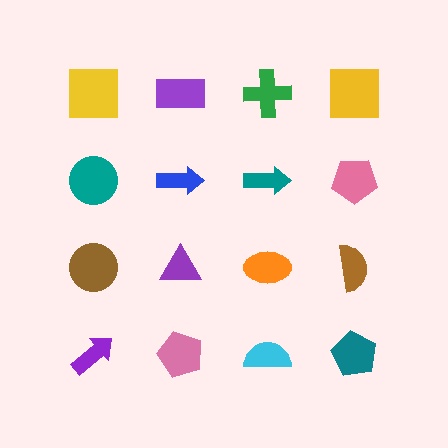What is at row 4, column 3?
A cyan semicircle.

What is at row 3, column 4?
A brown semicircle.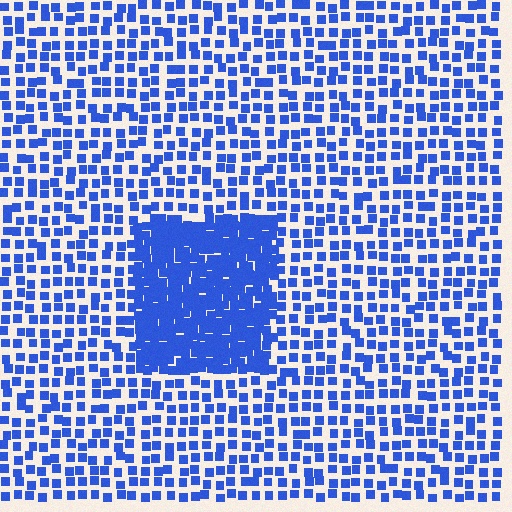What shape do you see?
I see a rectangle.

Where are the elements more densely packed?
The elements are more densely packed inside the rectangle boundary.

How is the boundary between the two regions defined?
The boundary is defined by a change in element density (approximately 2.5x ratio). All elements are the same color, size, and shape.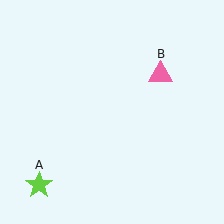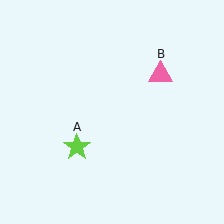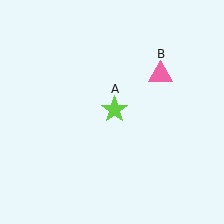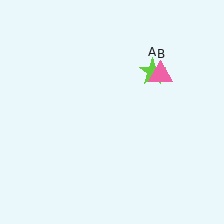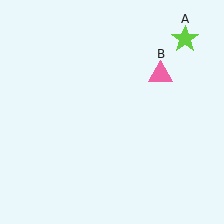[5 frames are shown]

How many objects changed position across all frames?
1 object changed position: lime star (object A).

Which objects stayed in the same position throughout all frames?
Pink triangle (object B) remained stationary.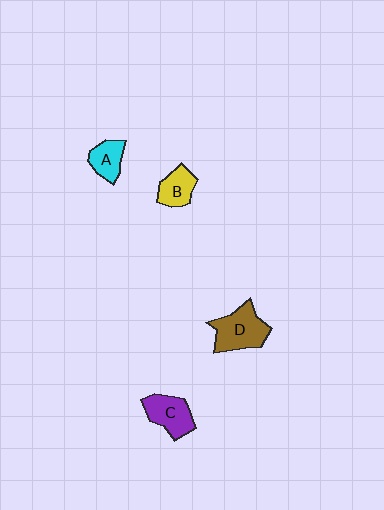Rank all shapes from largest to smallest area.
From largest to smallest: D (brown), C (purple), B (yellow), A (cyan).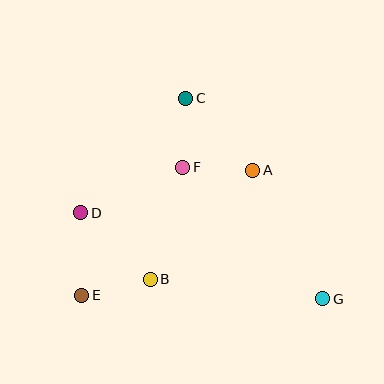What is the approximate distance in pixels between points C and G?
The distance between C and G is approximately 243 pixels.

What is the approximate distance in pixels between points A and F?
The distance between A and F is approximately 70 pixels.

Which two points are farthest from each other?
Points D and G are farthest from each other.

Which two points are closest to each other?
Points C and F are closest to each other.